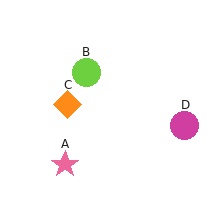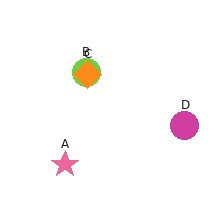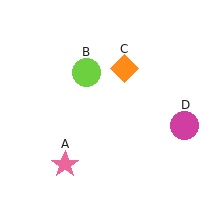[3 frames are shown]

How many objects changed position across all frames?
1 object changed position: orange diamond (object C).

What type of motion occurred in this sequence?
The orange diamond (object C) rotated clockwise around the center of the scene.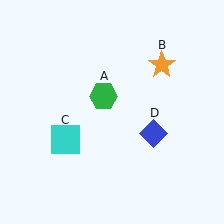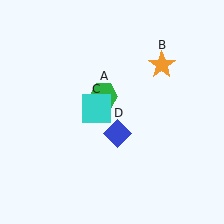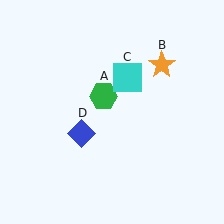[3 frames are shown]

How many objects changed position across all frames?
2 objects changed position: cyan square (object C), blue diamond (object D).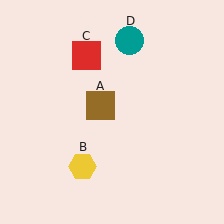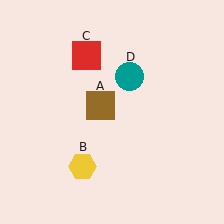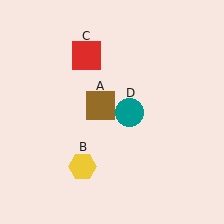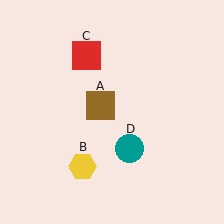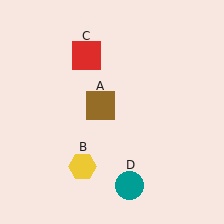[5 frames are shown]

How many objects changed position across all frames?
1 object changed position: teal circle (object D).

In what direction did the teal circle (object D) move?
The teal circle (object D) moved down.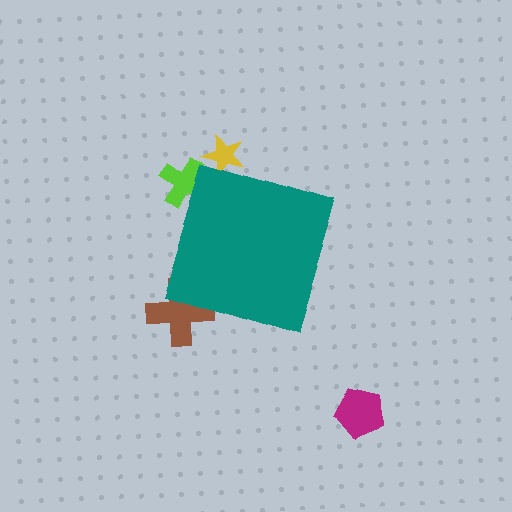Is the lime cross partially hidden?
Yes, the lime cross is partially hidden behind the teal diamond.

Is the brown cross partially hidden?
Yes, the brown cross is partially hidden behind the teal diamond.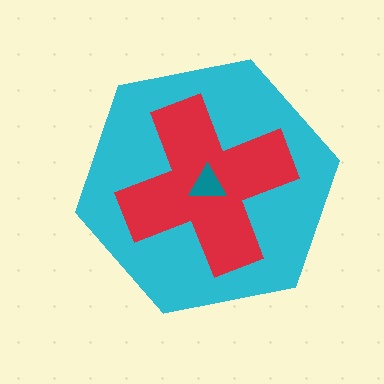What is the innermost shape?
The teal triangle.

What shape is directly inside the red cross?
The teal triangle.